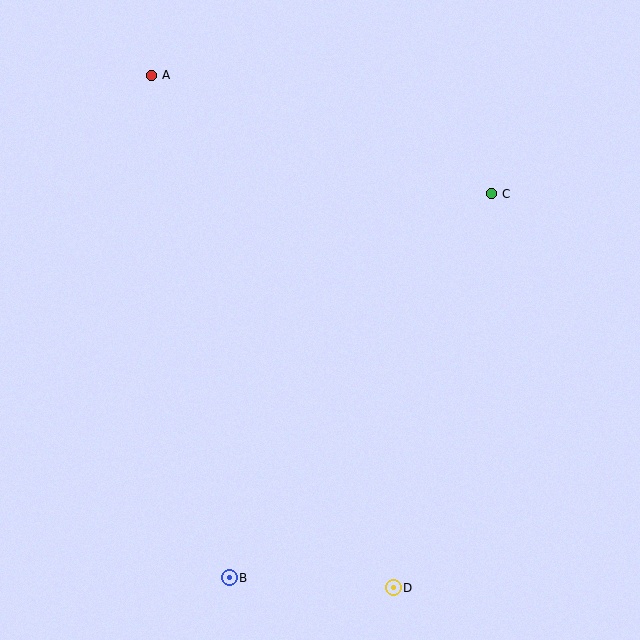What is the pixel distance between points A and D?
The distance between A and D is 567 pixels.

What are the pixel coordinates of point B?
Point B is at (229, 578).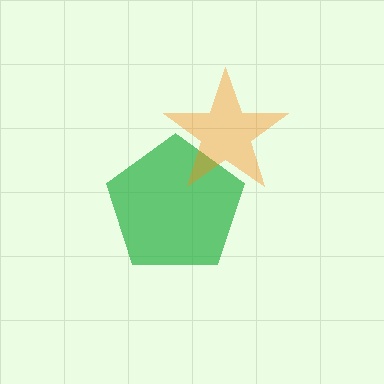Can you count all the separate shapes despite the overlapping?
Yes, there are 2 separate shapes.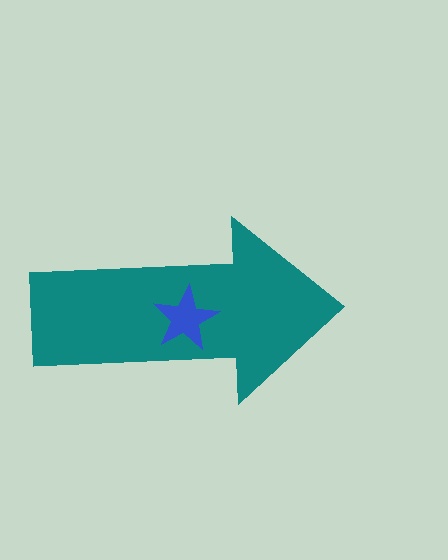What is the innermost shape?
The blue star.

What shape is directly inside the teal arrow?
The blue star.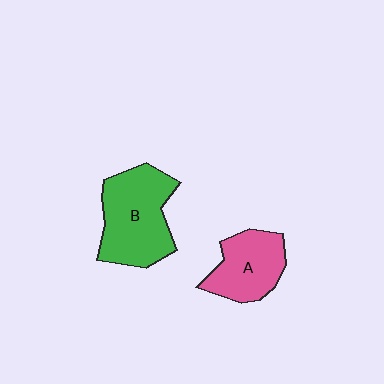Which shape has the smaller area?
Shape A (pink).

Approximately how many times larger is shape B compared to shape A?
Approximately 1.5 times.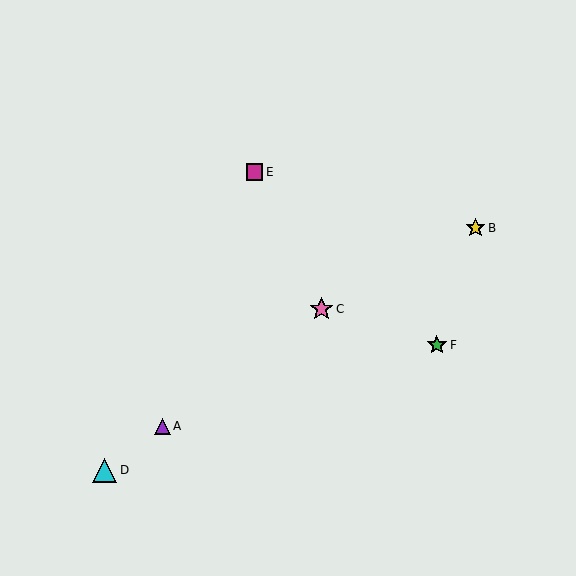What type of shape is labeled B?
Shape B is a yellow star.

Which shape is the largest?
The cyan triangle (labeled D) is the largest.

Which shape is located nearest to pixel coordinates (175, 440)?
The purple triangle (labeled A) at (163, 426) is nearest to that location.